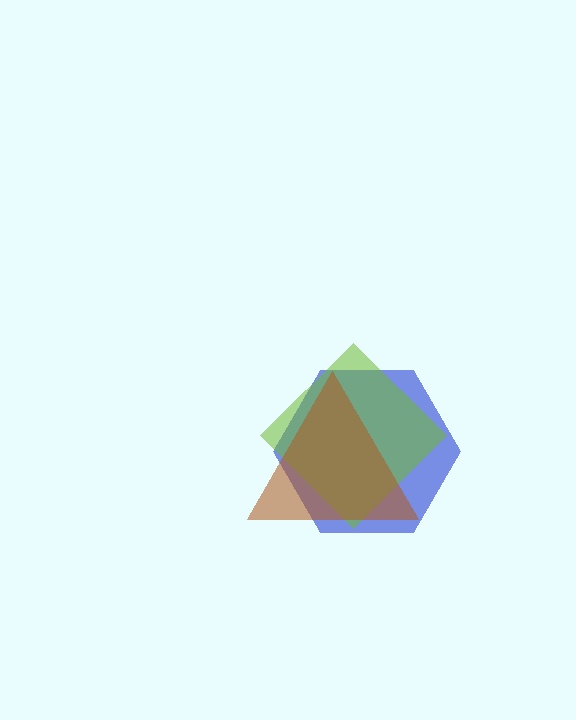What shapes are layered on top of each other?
The layered shapes are: a blue hexagon, a lime diamond, a brown triangle.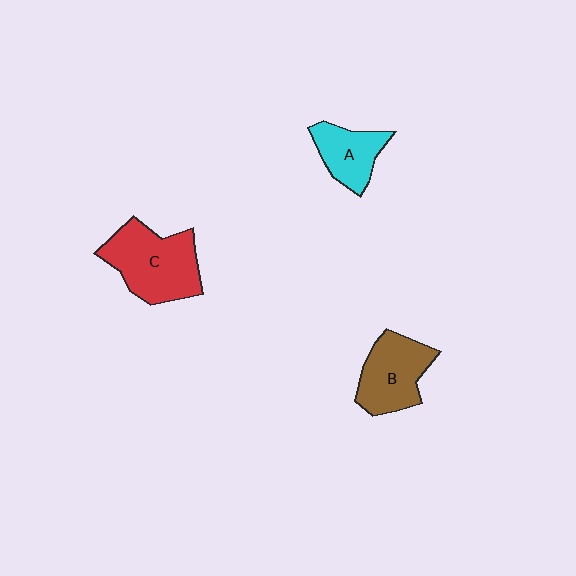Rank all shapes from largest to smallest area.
From largest to smallest: C (red), B (brown), A (cyan).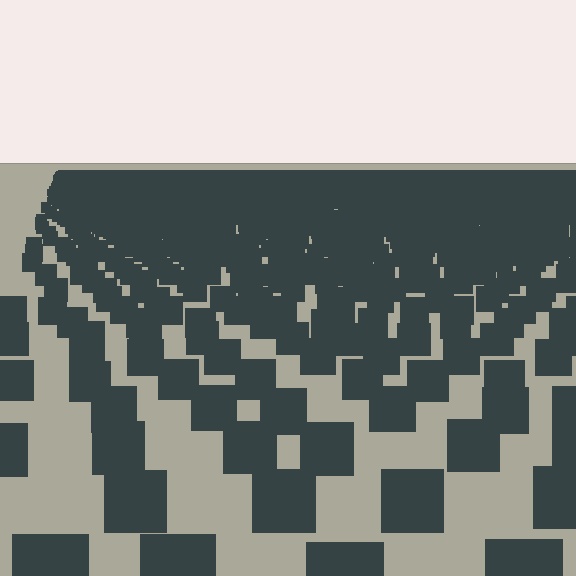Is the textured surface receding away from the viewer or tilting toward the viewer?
The surface is receding away from the viewer. Texture elements get smaller and denser toward the top.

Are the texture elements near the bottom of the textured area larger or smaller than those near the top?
Larger. Near the bottom, elements are closer to the viewer and appear at a bigger on-screen size.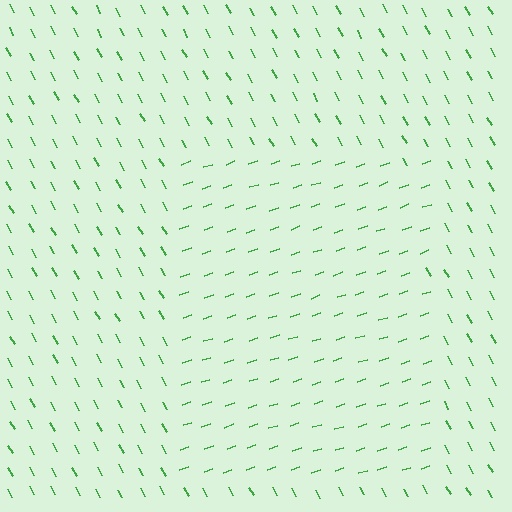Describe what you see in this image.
The image is filled with small green line segments. A rectangle region in the image has lines oriented differently from the surrounding lines, creating a visible texture boundary.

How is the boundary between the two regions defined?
The boundary is defined purely by a change in line orientation (approximately 81 degrees difference). All lines are the same color and thickness.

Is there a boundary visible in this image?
Yes, there is a texture boundary formed by a change in line orientation.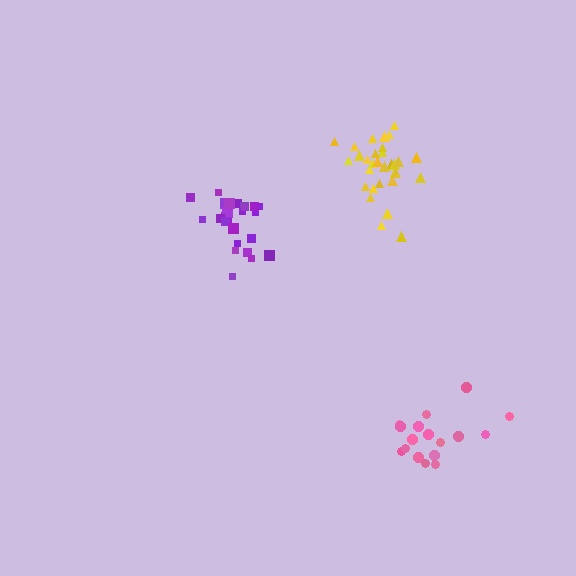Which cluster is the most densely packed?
Yellow.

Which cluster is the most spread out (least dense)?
Pink.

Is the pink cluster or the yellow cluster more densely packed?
Yellow.